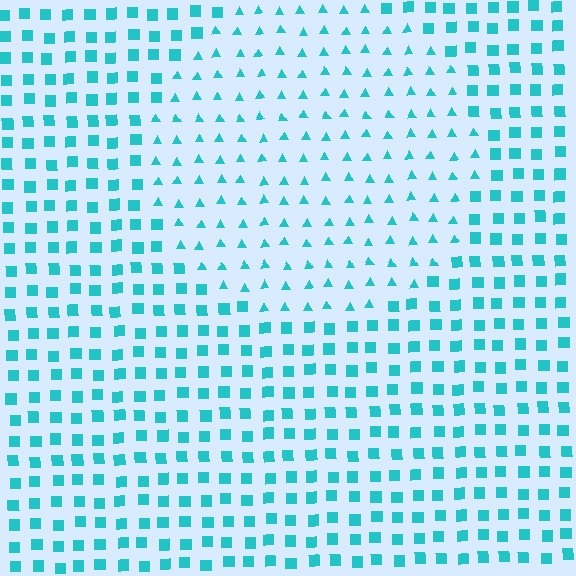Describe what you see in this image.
The image is filled with small cyan elements arranged in a uniform grid. A circle-shaped region contains triangles, while the surrounding area contains squares. The boundary is defined purely by the change in element shape.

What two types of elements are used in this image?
The image uses triangles inside the circle region and squares outside it.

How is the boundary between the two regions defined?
The boundary is defined by a change in element shape: triangles inside vs. squares outside. All elements share the same color and spacing.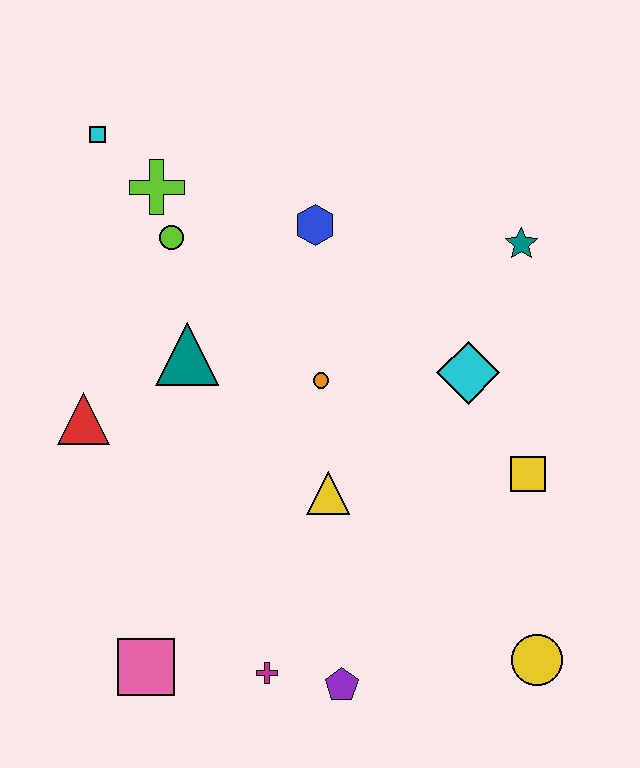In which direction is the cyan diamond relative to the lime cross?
The cyan diamond is to the right of the lime cross.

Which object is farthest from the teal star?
The pink square is farthest from the teal star.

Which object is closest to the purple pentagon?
The magenta cross is closest to the purple pentagon.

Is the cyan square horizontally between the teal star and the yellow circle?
No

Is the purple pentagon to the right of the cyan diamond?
No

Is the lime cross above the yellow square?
Yes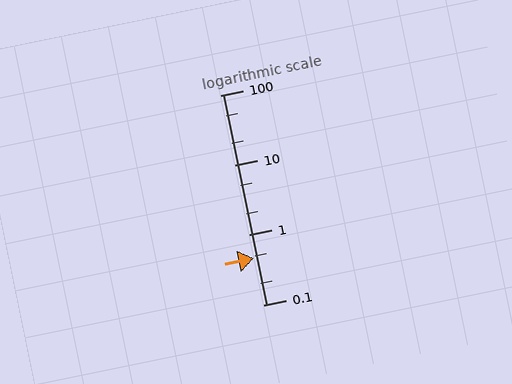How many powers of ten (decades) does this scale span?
The scale spans 3 decades, from 0.1 to 100.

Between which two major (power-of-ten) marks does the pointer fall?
The pointer is between 0.1 and 1.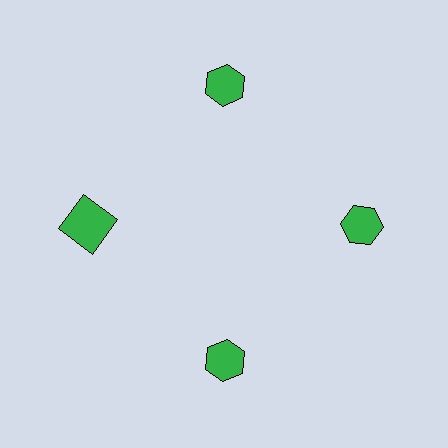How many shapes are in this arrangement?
There are 4 shapes arranged in a ring pattern.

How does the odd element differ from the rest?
It has a different shape: square instead of hexagon.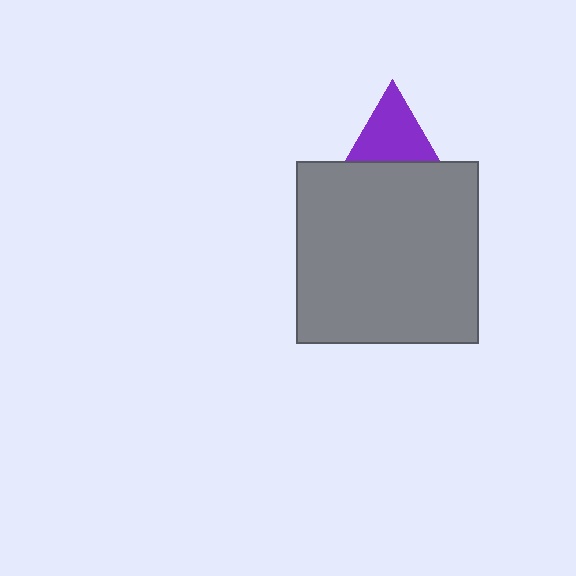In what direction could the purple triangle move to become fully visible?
The purple triangle could move up. That would shift it out from behind the gray square entirely.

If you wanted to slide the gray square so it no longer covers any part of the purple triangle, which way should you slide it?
Slide it down — that is the most direct way to separate the two shapes.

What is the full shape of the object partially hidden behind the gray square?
The partially hidden object is a purple triangle.